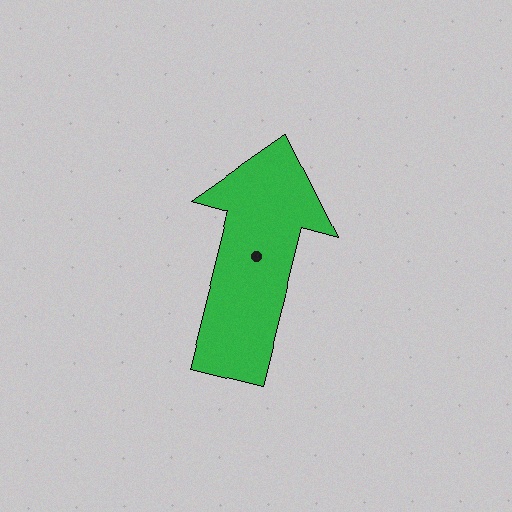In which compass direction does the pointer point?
North.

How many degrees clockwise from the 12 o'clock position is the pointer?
Approximately 14 degrees.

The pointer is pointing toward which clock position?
Roughly 12 o'clock.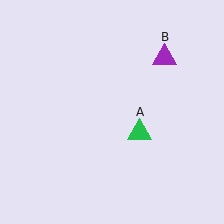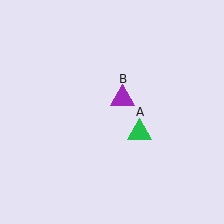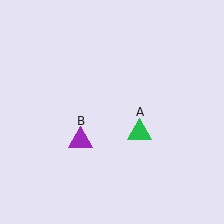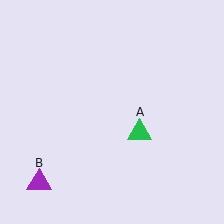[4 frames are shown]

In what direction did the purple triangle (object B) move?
The purple triangle (object B) moved down and to the left.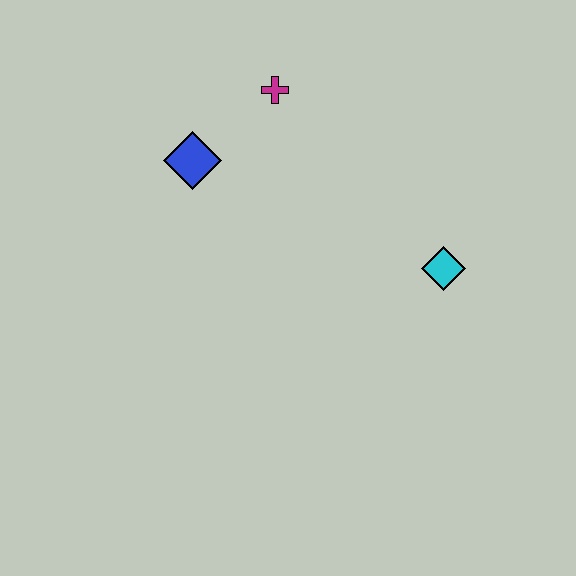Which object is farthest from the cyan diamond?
The blue diamond is farthest from the cyan diamond.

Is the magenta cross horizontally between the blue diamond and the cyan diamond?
Yes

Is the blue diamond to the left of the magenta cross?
Yes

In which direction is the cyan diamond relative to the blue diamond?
The cyan diamond is to the right of the blue diamond.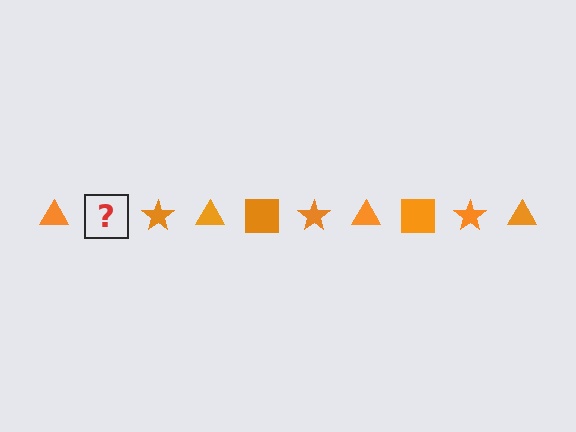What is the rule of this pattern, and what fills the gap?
The rule is that the pattern cycles through triangle, square, star shapes in orange. The gap should be filled with an orange square.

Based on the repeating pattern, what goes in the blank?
The blank should be an orange square.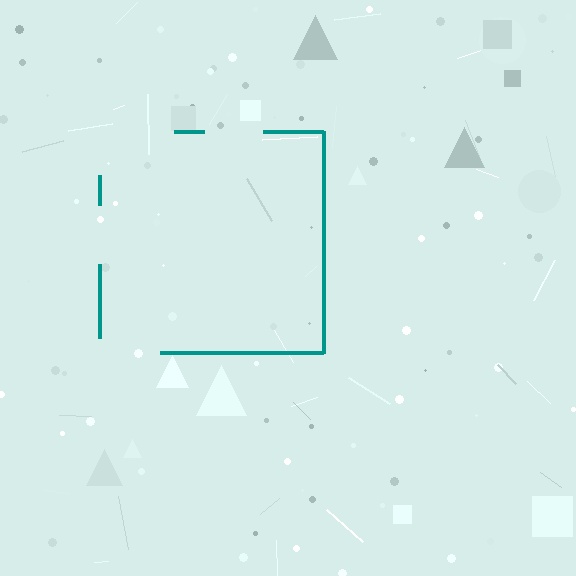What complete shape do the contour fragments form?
The contour fragments form a square.